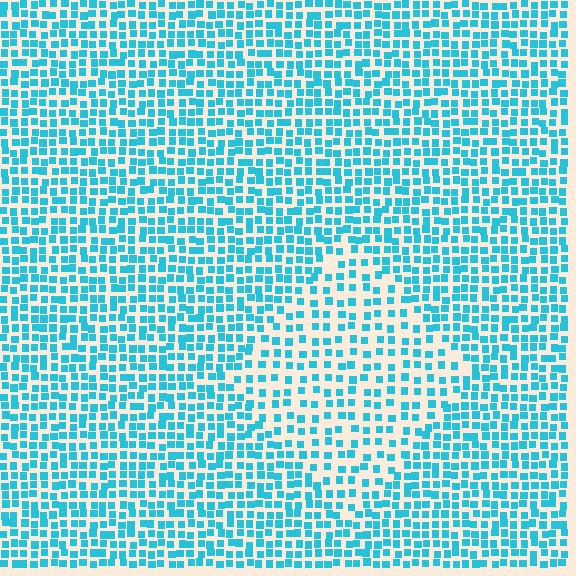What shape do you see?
I see a diamond.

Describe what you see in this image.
The image contains small cyan elements arranged at two different densities. A diamond-shaped region is visible where the elements are less densely packed than the surrounding area.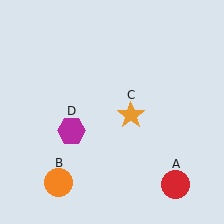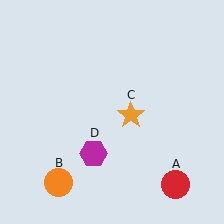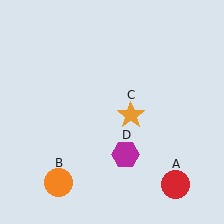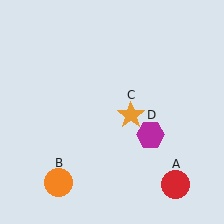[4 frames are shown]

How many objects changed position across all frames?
1 object changed position: magenta hexagon (object D).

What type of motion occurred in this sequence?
The magenta hexagon (object D) rotated counterclockwise around the center of the scene.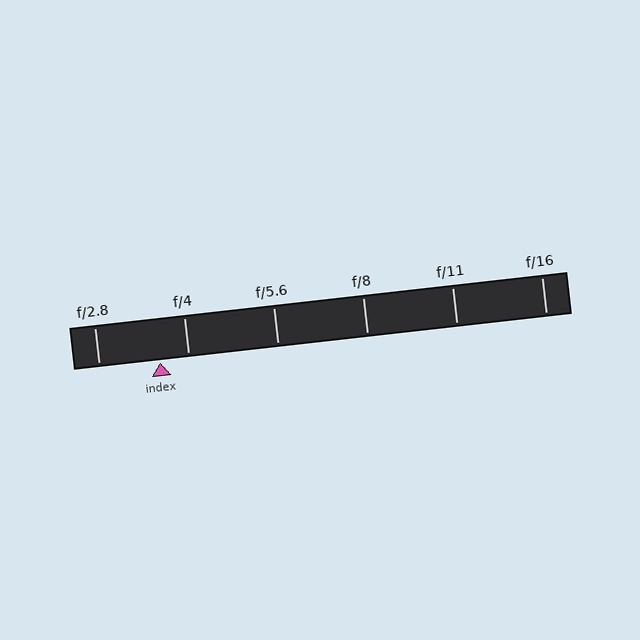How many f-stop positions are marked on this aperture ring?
There are 6 f-stop positions marked.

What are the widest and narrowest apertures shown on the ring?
The widest aperture shown is f/2.8 and the narrowest is f/16.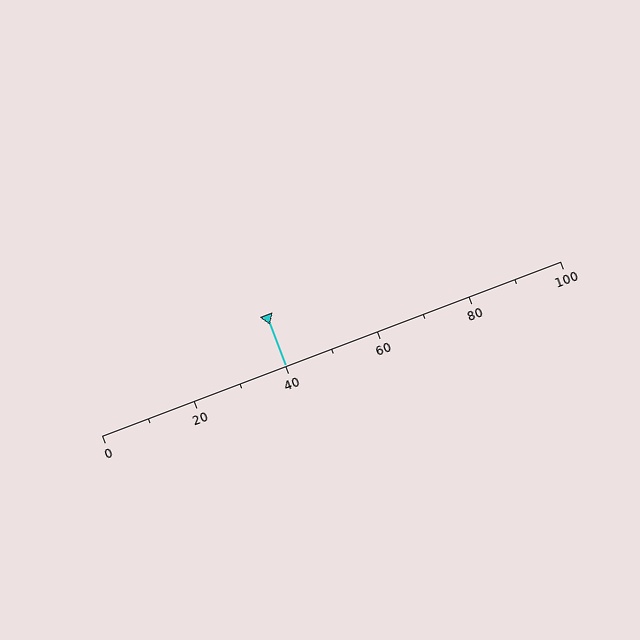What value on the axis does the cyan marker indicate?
The marker indicates approximately 40.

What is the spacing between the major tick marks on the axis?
The major ticks are spaced 20 apart.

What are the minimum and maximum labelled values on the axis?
The axis runs from 0 to 100.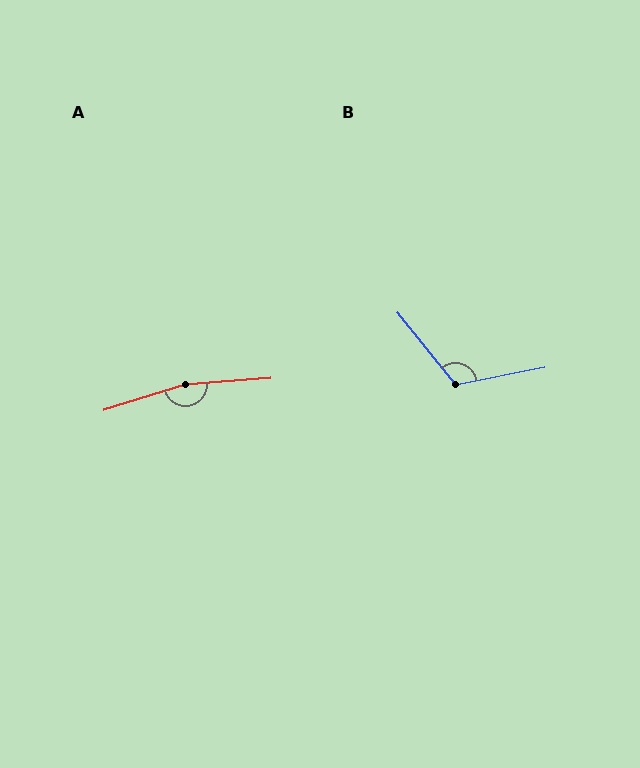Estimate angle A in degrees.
Approximately 167 degrees.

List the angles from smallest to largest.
B (118°), A (167°).